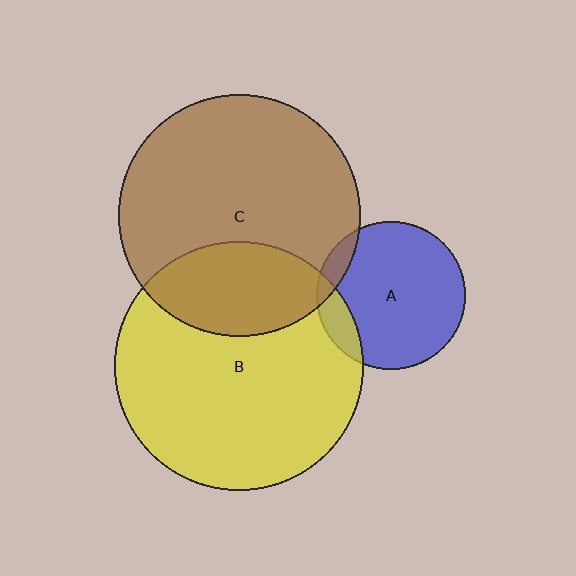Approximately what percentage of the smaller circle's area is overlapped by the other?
Approximately 10%.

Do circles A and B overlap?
Yes.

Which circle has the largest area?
Circle B (yellow).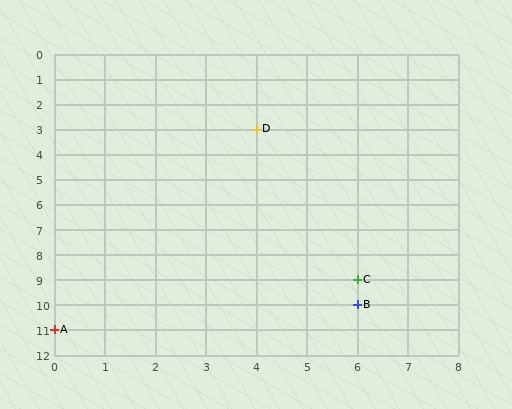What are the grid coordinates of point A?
Point A is at grid coordinates (0, 11).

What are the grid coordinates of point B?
Point B is at grid coordinates (6, 10).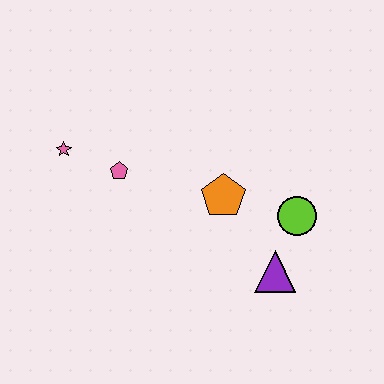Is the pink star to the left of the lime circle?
Yes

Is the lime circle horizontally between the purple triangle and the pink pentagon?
No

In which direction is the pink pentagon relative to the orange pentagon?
The pink pentagon is to the left of the orange pentagon.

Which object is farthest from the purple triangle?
The pink star is farthest from the purple triangle.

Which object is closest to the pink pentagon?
The pink star is closest to the pink pentagon.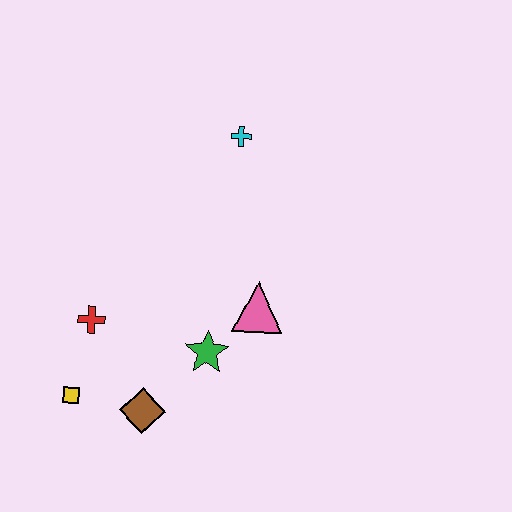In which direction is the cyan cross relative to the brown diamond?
The cyan cross is above the brown diamond.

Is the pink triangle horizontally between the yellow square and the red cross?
No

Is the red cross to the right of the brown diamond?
No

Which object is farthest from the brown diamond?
The cyan cross is farthest from the brown diamond.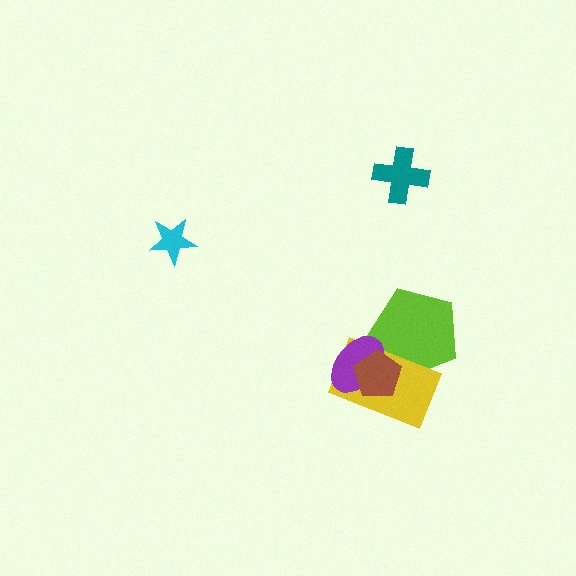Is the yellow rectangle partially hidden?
Yes, it is partially covered by another shape.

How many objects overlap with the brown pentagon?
3 objects overlap with the brown pentagon.